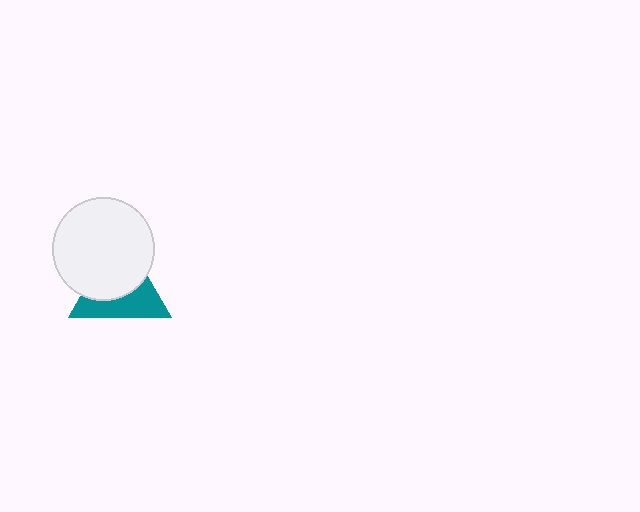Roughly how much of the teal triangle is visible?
About half of it is visible (roughly 45%).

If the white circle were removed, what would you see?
You would see the complete teal triangle.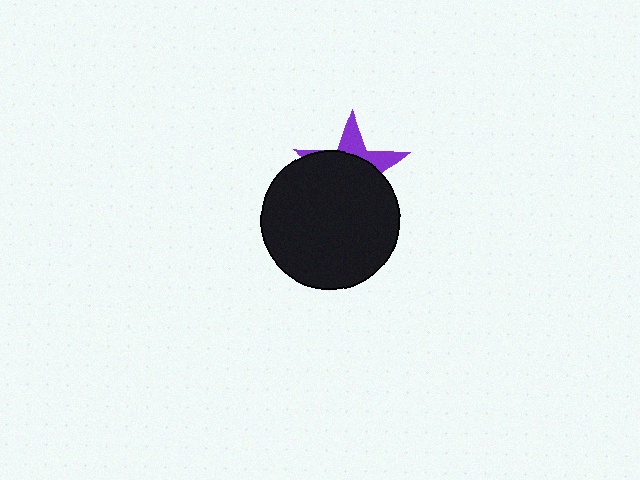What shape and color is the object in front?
The object in front is a black circle.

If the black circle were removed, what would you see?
You would see the complete purple star.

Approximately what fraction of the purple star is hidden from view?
Roughly 69% of the purple star is hidden behind the black circle.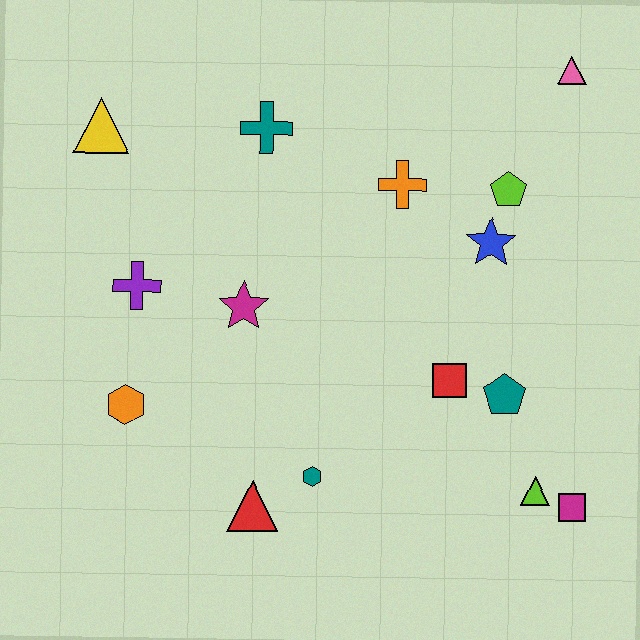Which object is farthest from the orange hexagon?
The pink triangle is farthest from the orange hexagon.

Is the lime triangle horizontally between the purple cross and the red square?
No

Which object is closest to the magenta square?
The lime triangle is closest to the magenta square.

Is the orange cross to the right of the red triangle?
Yes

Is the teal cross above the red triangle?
Yes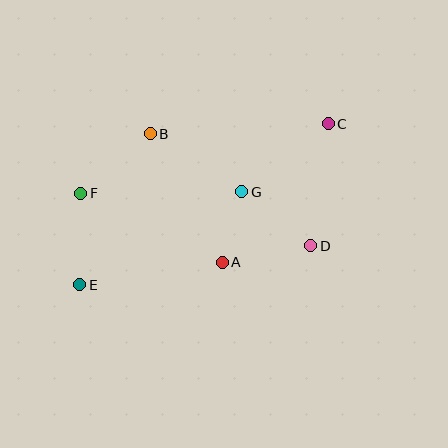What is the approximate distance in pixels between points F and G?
The distance between F and G is approximately 161 pixels.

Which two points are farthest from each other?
Points C and E are farthest from each other.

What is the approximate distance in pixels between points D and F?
The distance between D and F is approximately 236 pixels.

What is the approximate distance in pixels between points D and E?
The distance between D and E is approximately 234 pixels.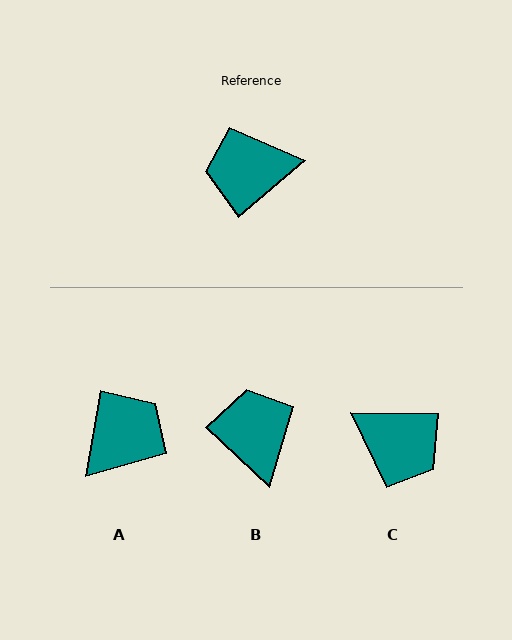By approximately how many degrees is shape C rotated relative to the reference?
Approximately 140 degrees counter-clockwise.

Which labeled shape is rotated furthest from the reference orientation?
A, about 140 degrees away.